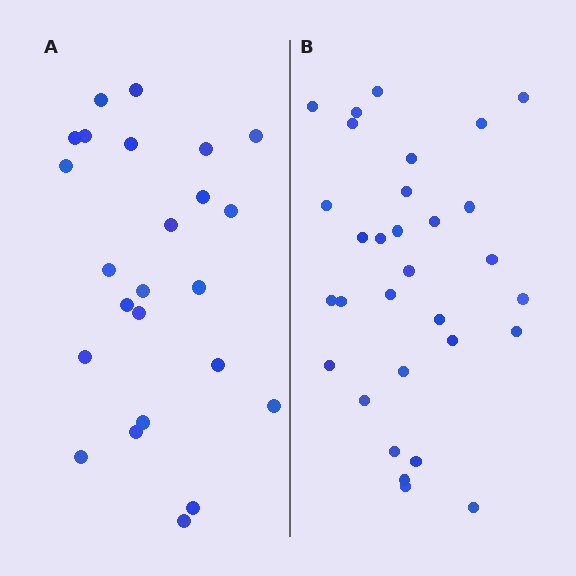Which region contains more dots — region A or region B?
Region B (the right region) has more dots.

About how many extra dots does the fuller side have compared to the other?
Region B has roughly 8 or so more dots than region A.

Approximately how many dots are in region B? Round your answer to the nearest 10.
About 30 dots. (The exact count is 31, which rounds to 30.)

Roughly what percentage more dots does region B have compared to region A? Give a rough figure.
About 30% more.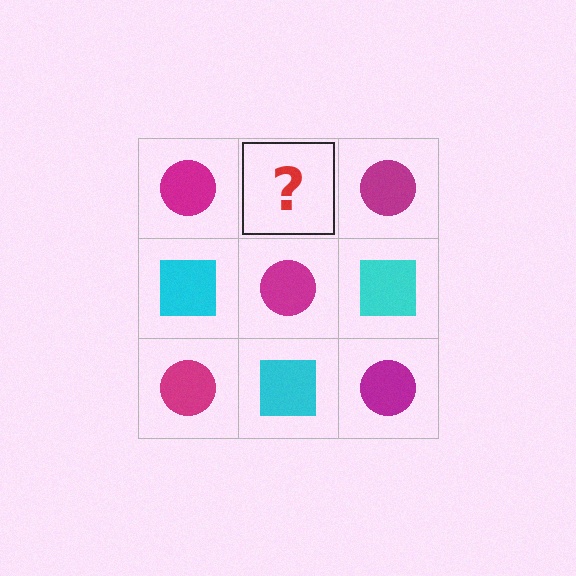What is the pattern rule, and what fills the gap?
The rule is that it alternates magenta circle and cyan square in a checkerboard pattern. The gap should be filled with a cyan square.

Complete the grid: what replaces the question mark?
The question mark should be replaced with a cyan square.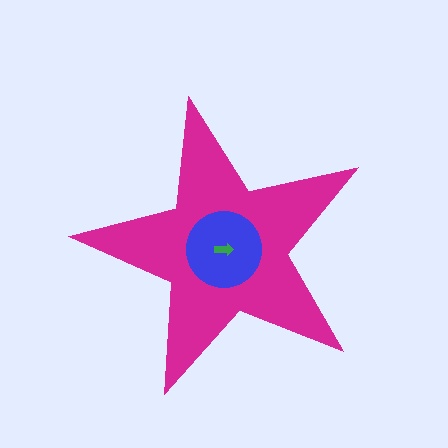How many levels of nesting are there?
3.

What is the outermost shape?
The magenta star.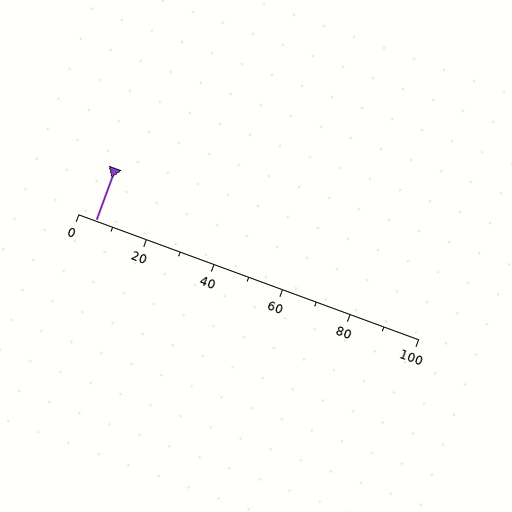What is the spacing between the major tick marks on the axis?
The major ticks are spaced 20 apart.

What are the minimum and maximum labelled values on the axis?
The axis runs from 0 to 100.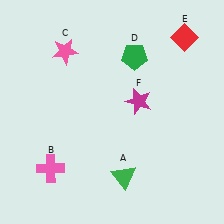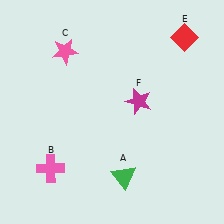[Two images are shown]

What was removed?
The green pentagon (D) was removed in Image 2.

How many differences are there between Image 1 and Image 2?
There is 1 difference between the two images.